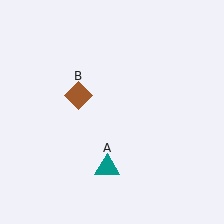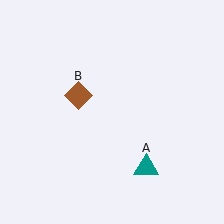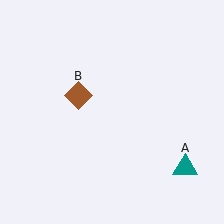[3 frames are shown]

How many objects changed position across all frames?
1 object changed position: teal triangle (object A).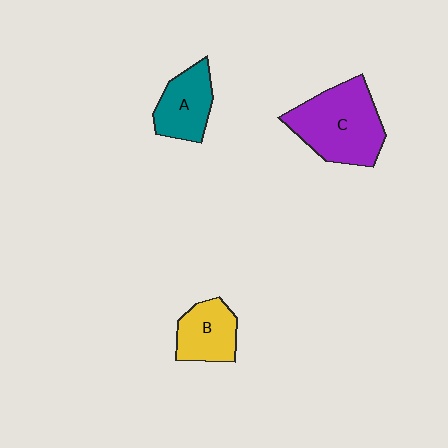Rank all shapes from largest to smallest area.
From largest to smallest: C (purple), A (teal), B (yellow).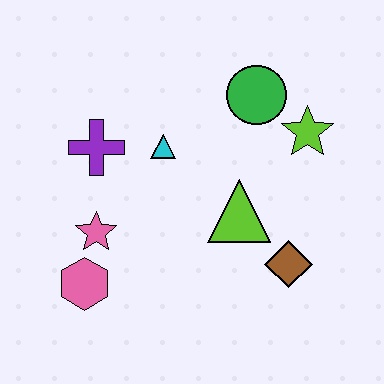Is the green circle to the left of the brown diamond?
Yes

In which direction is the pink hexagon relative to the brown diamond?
The pink hexagon is to the left of the brown diamond.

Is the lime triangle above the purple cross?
No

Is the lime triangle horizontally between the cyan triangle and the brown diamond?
Yes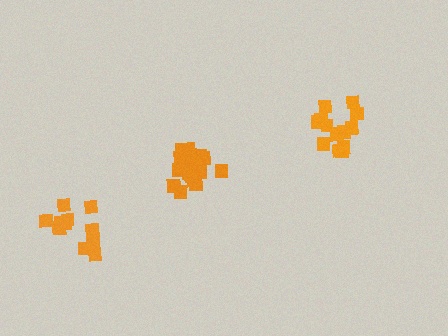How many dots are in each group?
Group 1: 17 dots, Group 2: 13 dots, Group 3: 12 dots (42 total).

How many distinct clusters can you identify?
There are 3 distinct clusters.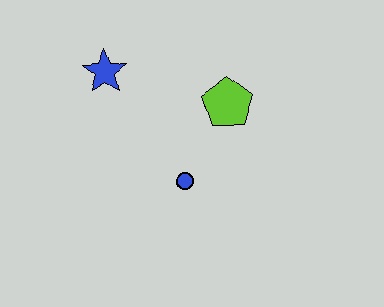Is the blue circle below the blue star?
Yes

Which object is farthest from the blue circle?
The blue star is farthest from the blue circle.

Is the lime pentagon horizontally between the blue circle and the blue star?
No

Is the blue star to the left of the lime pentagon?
Yes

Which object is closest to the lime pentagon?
The blue circle is closest to the lime pentagon.